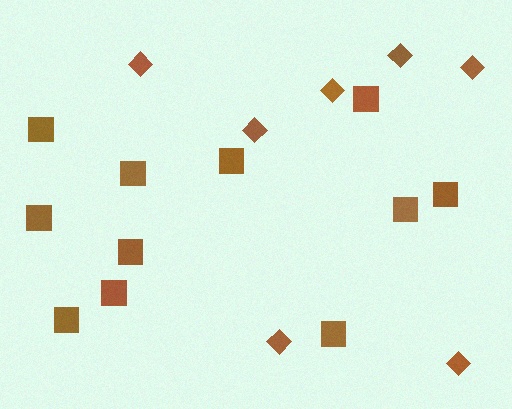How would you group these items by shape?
There are 2 groups: one group of squares (11) and one group of diamonds (7).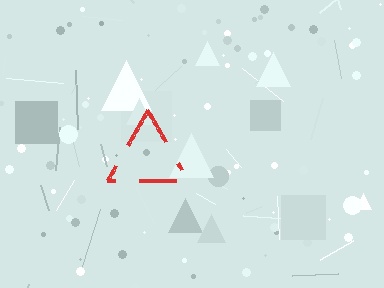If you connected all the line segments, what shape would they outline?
They would outline a triangle.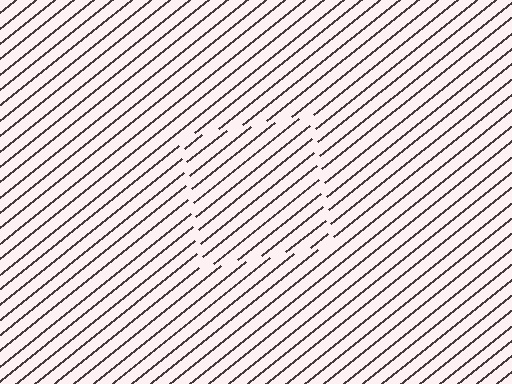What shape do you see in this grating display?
An illusory square. The interior of the shape contains the same grating, shifted by half a period — the contour is defined by the phase discontinuity where line-ends from the inner and outer gratings abut.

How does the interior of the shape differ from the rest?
The interior of the shape contains the same grating, shifted by half a period — the contour is defined by the phase discontinuity where line-ends from the inner and outer gratings abut.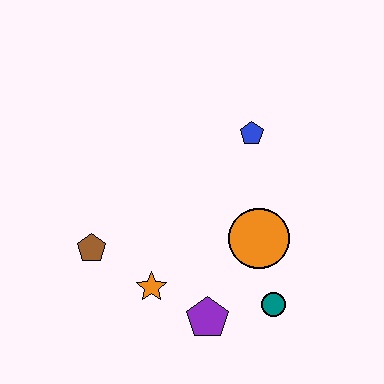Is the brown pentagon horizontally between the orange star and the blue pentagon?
No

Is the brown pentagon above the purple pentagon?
Yes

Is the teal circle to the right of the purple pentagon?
Yes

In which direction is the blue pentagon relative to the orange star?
The blue pentagon is above the orange star.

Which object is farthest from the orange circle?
The brown pentagon is farthest from the orange circle.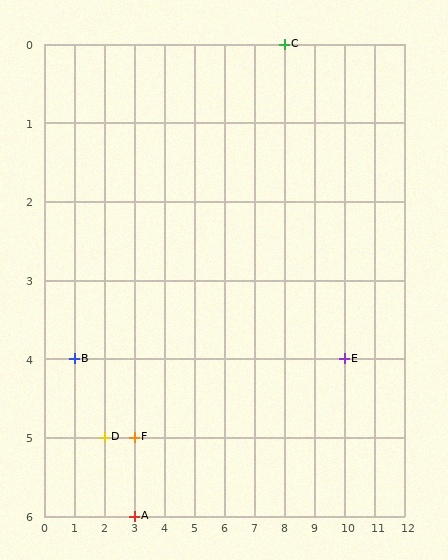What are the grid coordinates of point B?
Point B is at grid coordinates (1, 4).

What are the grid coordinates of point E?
Point E is at grid coordinates (10, 4).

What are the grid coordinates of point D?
Point D is at grid coordinates (2, 5).